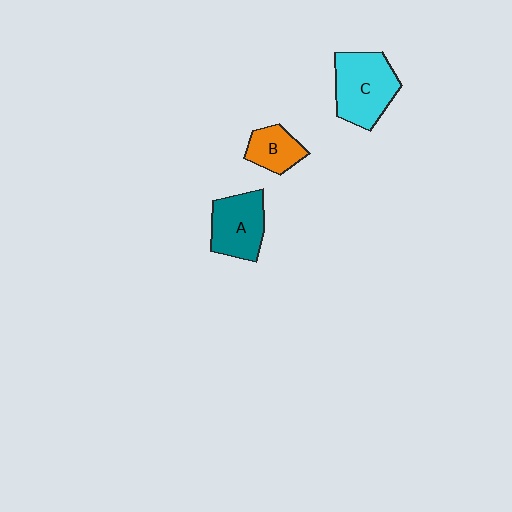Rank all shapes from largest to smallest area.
From largest to smallest: C (cyan), A (teal), B (orange).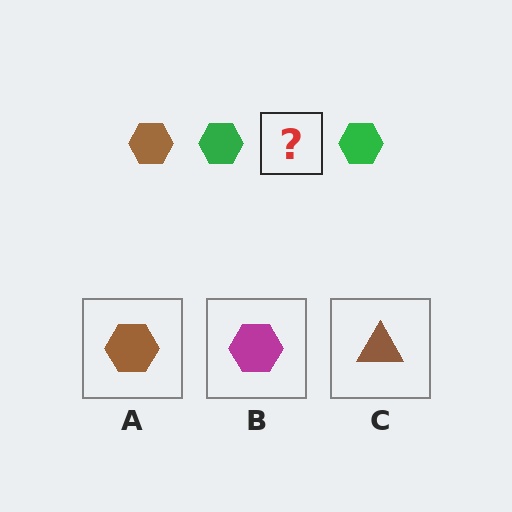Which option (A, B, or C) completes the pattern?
A.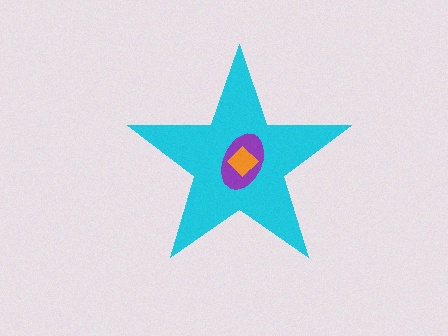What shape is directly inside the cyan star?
The purple ellipse.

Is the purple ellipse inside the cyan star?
Yes.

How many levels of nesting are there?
3.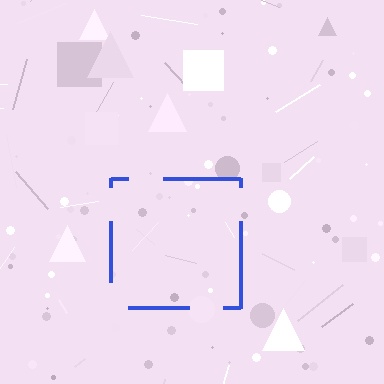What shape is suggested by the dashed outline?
The dashed outline suggests a square.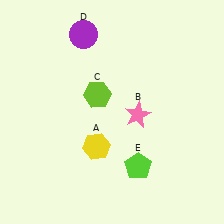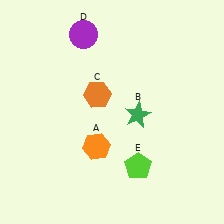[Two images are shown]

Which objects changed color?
A changed from yellow to orange. B changed from pink to green. C changed from lime to orange.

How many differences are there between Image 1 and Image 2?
There are 3 differences between the two images.